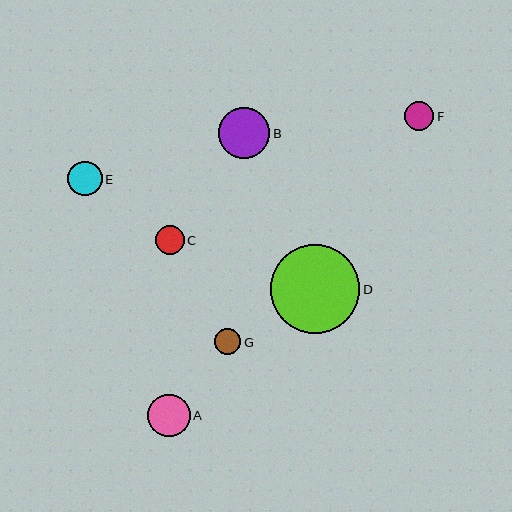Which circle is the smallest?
Circle G is the smallest with a size of approximately 26 pixels.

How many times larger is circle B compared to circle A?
Circle B is approximately 1.2 times the size of circle A.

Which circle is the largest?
Circle D is the largest with a size of approximately 90 pixels.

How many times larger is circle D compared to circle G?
Circle D is approximately 3.4 times the size of circle G.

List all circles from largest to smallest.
From largest to smallest: D, B, A, E, F, C, G.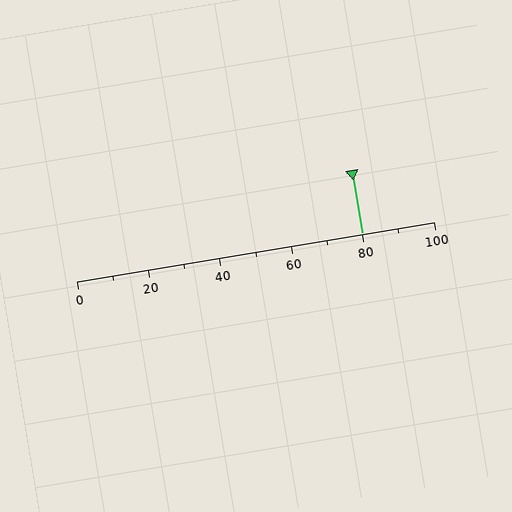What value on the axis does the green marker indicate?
The marker indicates approximately 80.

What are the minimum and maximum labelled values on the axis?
The axis runs from 0 to 100.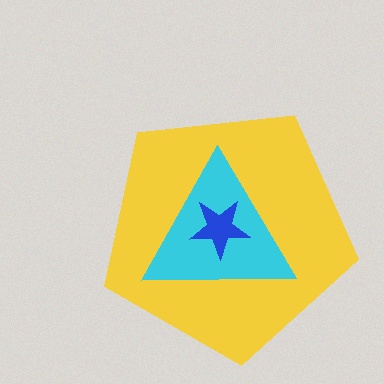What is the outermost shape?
The yellow pentagon.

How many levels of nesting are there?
3.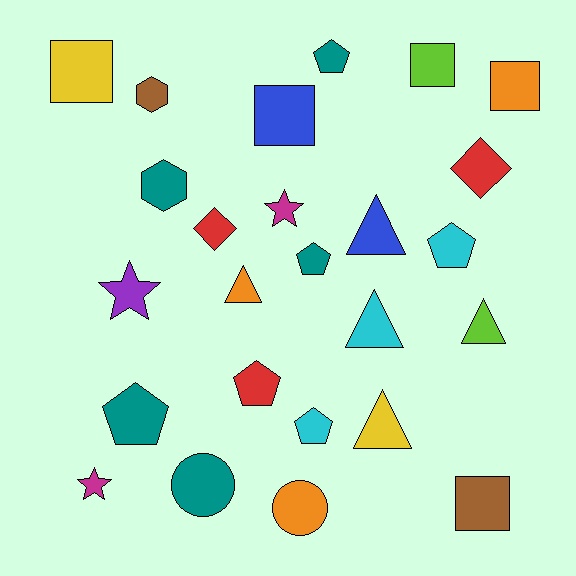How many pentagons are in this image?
There are 6 pentagons.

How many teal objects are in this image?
There are 5 teal objects.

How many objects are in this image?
There are 25 objects.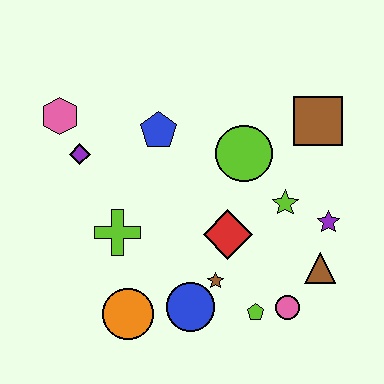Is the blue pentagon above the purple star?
Yes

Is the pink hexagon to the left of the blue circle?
Yes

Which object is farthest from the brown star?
The pink hexagon is farthest from the brown star.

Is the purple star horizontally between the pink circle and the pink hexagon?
No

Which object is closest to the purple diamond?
The pink hexagon is closest to the purple diamond.